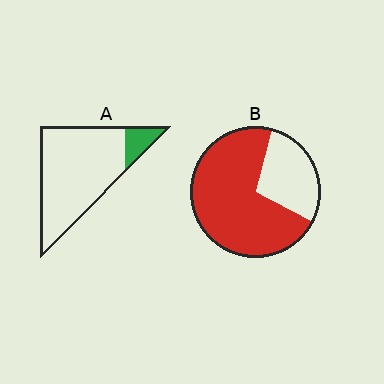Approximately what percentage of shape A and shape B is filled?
A is approximately 10% and B is approximately 70%.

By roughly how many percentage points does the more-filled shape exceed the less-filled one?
By roughly 60 percentage points (B over A).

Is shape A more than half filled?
No.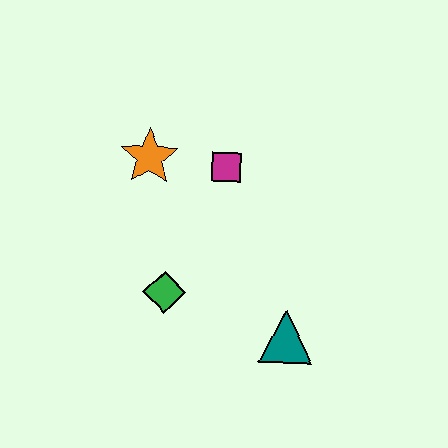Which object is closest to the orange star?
The magenta square is closest to the orange star.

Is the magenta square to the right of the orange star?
Yes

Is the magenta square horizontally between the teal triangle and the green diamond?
Yes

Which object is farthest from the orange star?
The teal triangle is farthest from the orange star.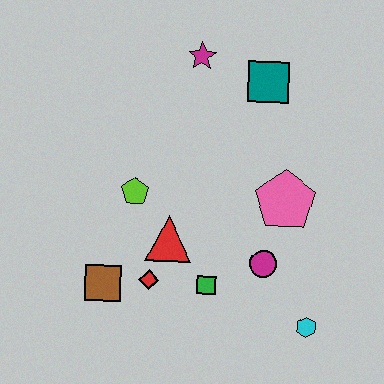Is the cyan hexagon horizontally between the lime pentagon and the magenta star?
No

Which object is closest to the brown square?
The red diamond is closest to the brown square.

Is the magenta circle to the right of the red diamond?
Yes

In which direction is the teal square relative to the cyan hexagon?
The teal square is above the cyan hexagon.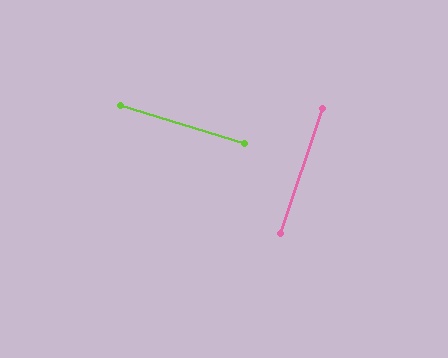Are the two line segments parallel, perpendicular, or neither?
Perpendicular — they meet at approximately 88°.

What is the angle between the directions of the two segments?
Approximately 88 degrees.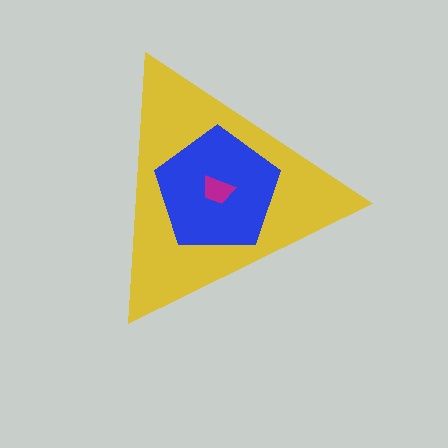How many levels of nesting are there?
3.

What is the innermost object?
The magenta trapezoid.